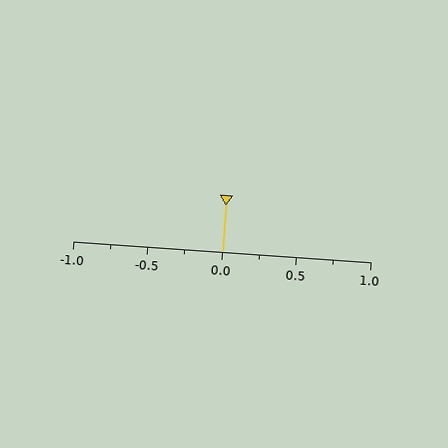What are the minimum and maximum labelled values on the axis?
The axis runs from -1.0 to 1.0.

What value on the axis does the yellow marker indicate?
The marker indicates approximately 0.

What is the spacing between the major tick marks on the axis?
The major ticks are spaced 0.5 apart.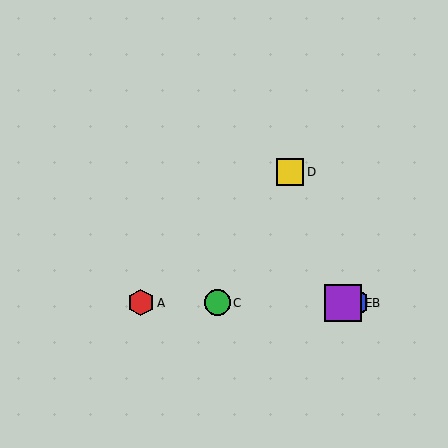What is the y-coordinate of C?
Object C is at y≈303.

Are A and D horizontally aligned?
No, A is at y≈303 and D is at y≈172.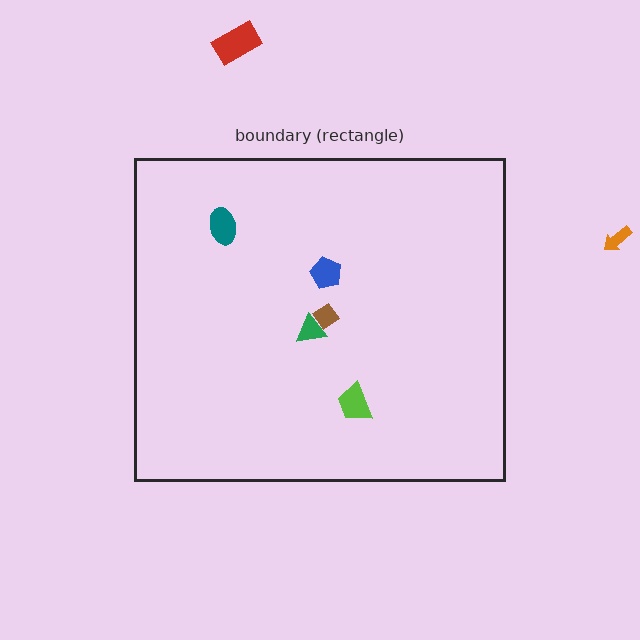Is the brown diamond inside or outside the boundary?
Inside.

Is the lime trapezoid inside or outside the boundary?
Inside.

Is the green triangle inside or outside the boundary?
Inside.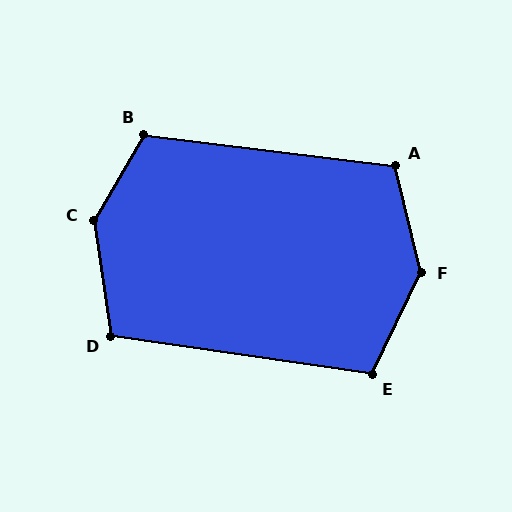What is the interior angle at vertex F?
Approximately 141 degrees (obtuse).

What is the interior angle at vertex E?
Approximately 107 degrees (obtuse).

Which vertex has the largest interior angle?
C, at approximately 142 degrees.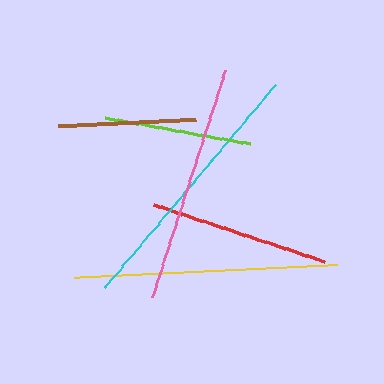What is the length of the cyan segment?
The cyan segment is approximately 265 pixels long.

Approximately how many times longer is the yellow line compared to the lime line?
The yellow line is approximately 1.8 times the length of the lime line.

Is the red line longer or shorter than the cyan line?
The cyan line is longer than the red line.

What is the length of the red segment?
The red segment is approximately 180 pixels long.